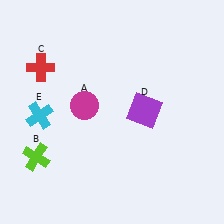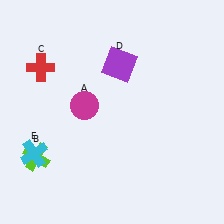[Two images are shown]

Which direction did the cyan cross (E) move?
The cyan cross (E) moved down.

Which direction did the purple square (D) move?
The purple square (D) moved up.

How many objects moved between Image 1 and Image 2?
2 objects moved between the two images.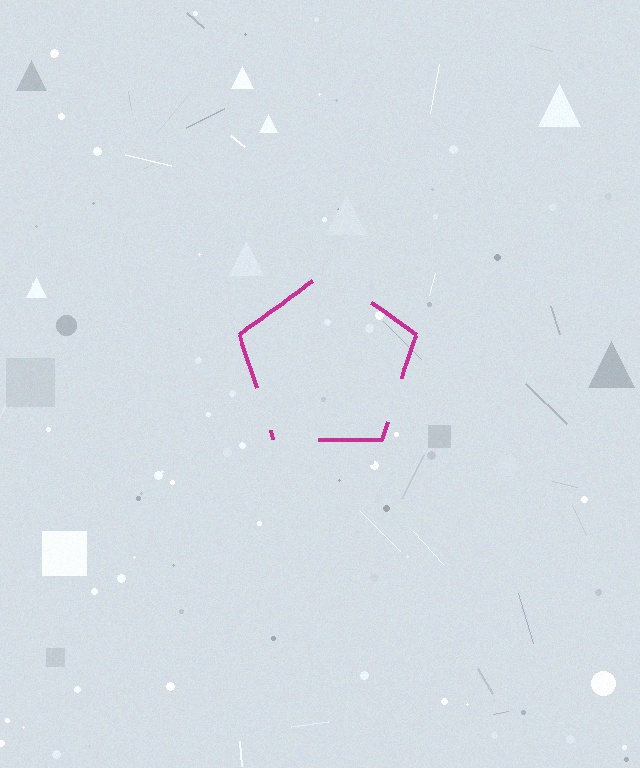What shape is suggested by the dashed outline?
The dashed outline suggests a pentagon.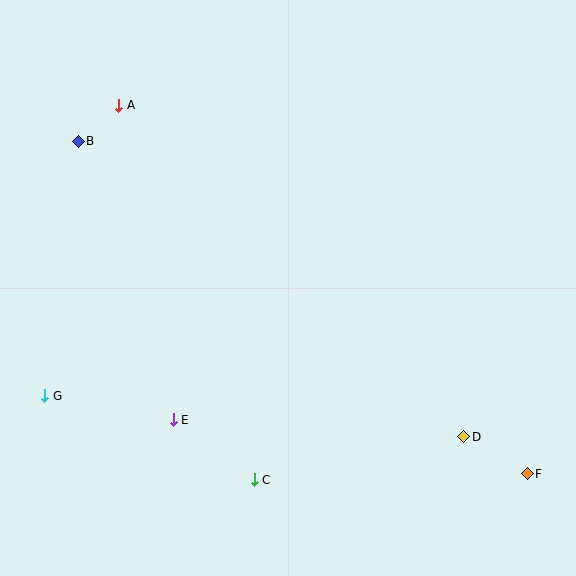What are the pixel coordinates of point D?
Point D is at (464, 437).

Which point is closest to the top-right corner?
Point D is closest to the top-right corner.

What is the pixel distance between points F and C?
The distance between F and C is 273 pixels.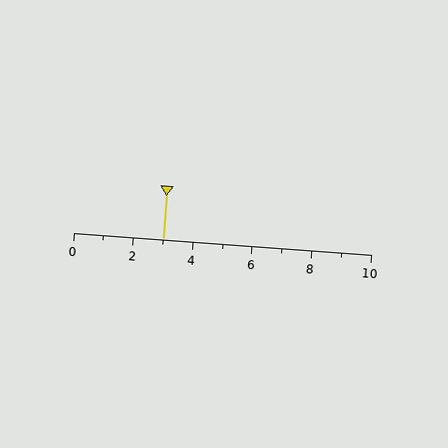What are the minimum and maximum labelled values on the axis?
The axis runs from 0 to 10.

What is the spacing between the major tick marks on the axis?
The major ticks are spaced 2 apart.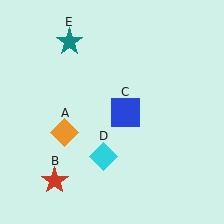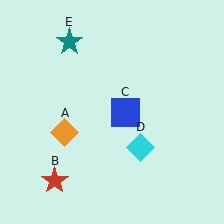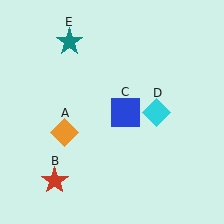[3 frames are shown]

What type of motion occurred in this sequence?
The cyan diamond (object D) rotated counterclockwise around the center of the scene.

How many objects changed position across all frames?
1 object changed position: cyan diamond (object D).